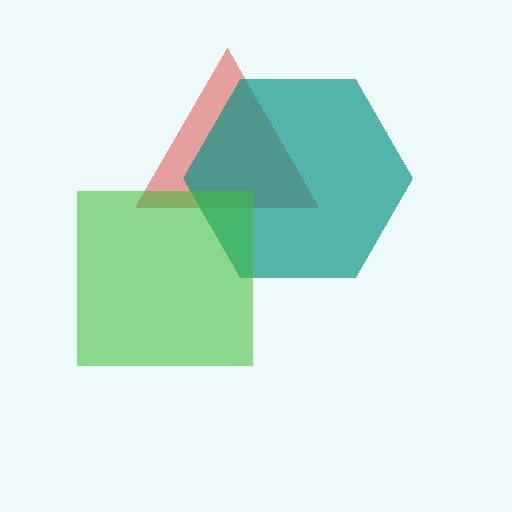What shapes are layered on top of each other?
The layered shapes are: a red triangle, a teal hexagon, a green square.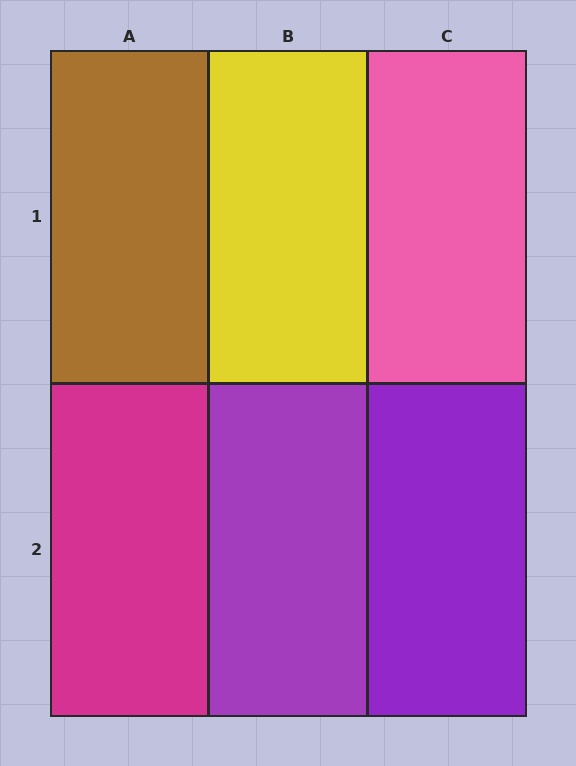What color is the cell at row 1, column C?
Pink.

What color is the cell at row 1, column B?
Yellow.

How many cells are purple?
2 cells are purple.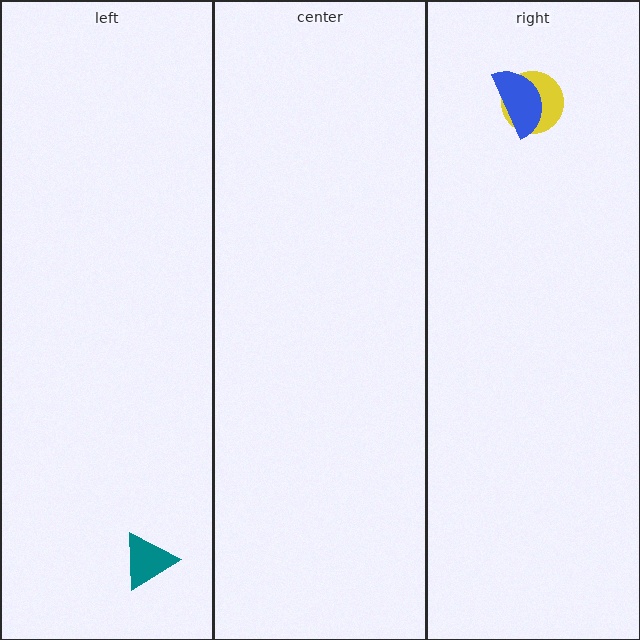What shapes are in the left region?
The teal triangle.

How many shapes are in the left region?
1.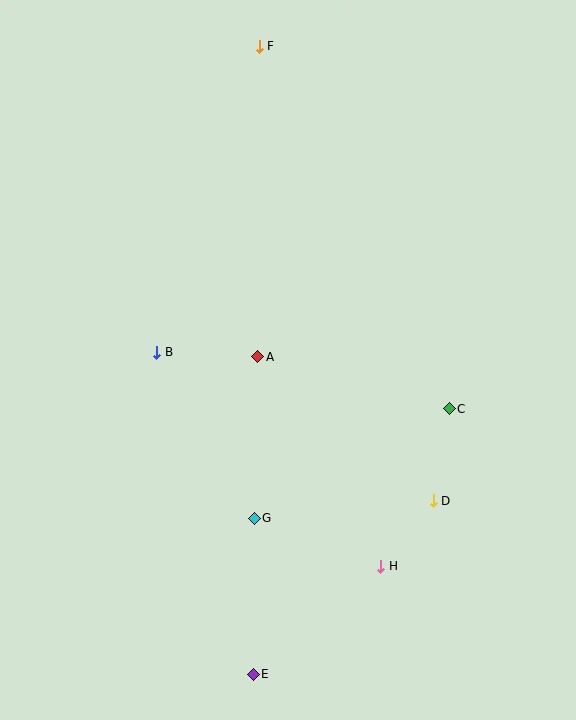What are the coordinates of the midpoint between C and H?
The midpoint between C and H is at (415, 488).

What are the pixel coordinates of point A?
Point A is at (258, 357).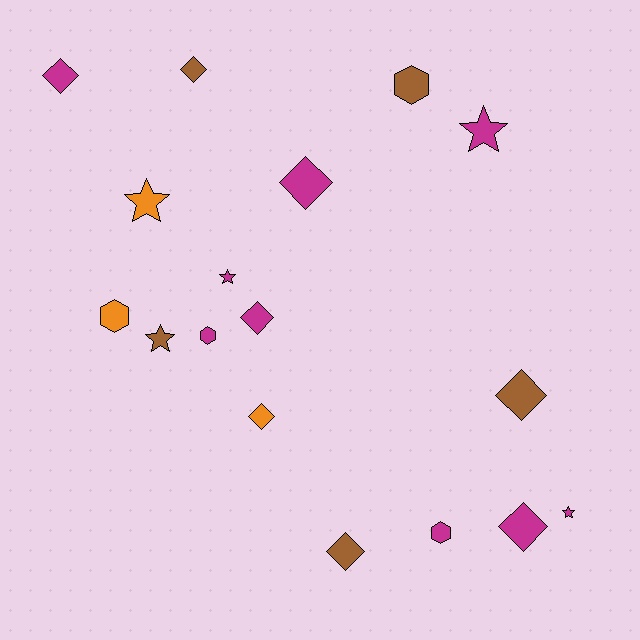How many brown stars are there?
There is 1 brown star.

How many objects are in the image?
There are 17 objects.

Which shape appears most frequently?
Diamond, with 8 objects.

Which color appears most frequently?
Magenta, with 9 objects.